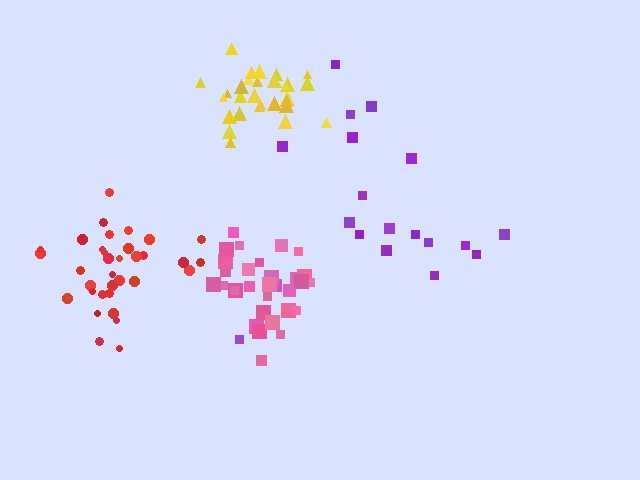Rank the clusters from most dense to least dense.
pink, yellow, red, purple.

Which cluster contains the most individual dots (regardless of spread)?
Red (34).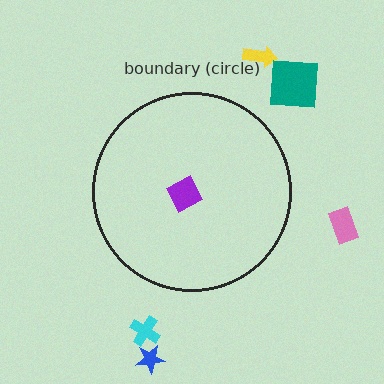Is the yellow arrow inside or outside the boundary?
Outside.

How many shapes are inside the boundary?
1 inside, 5 outside.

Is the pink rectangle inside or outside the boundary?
Outside.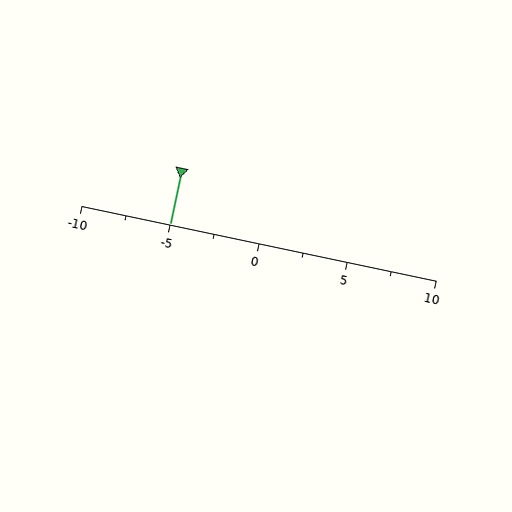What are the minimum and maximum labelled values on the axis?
The axis runs from -10 to 10.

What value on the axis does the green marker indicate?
The marker indicates approximately -5.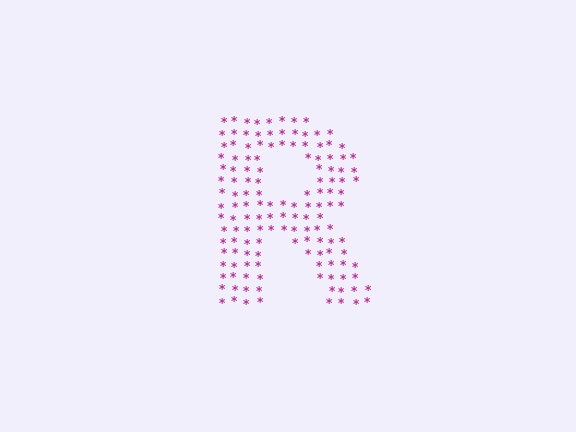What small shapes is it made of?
It is made of small asterisks.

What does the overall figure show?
The overall figure shows the letter R.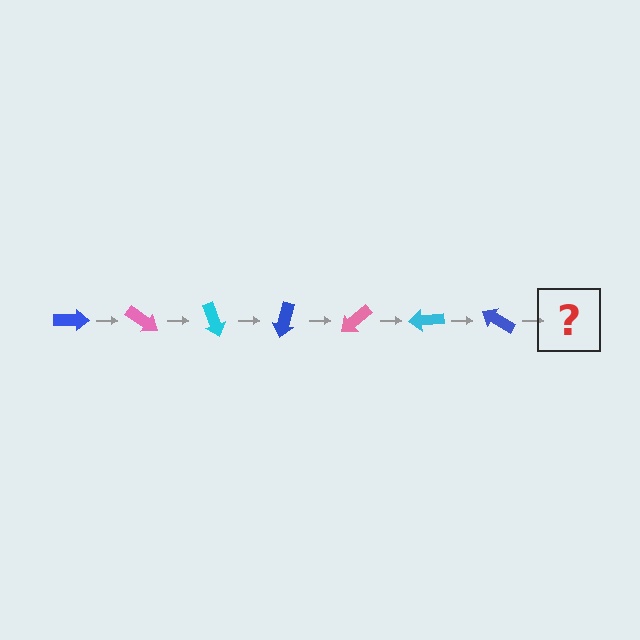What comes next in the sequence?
The next element should be a pink arrow, rotated 245 degrees from the start.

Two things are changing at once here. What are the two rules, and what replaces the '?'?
The two rules are that it rotates 35 degrees each step and the color cycles through blue, pink, and cyan. The '?' should be a pink arrow, rotated 245 degrees from the start.